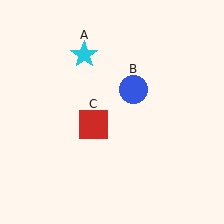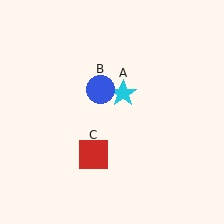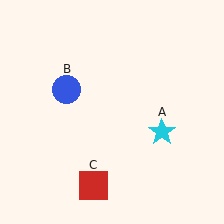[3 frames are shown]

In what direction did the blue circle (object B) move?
The blue circle (object B) moved left.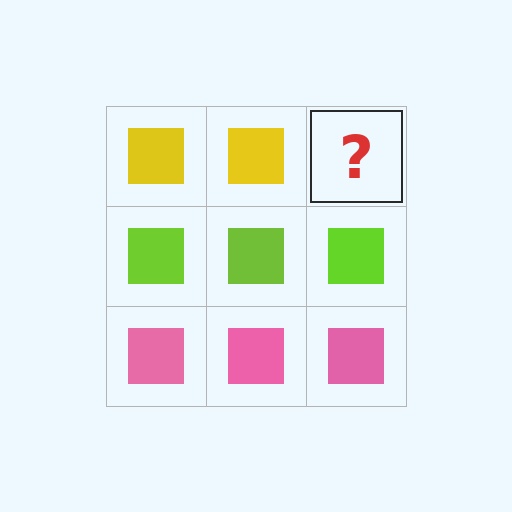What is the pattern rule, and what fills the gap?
The rule is that each row has a consistent color. The gap should be filled with a yellow square.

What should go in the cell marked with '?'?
The missing cell should contain a yellow square.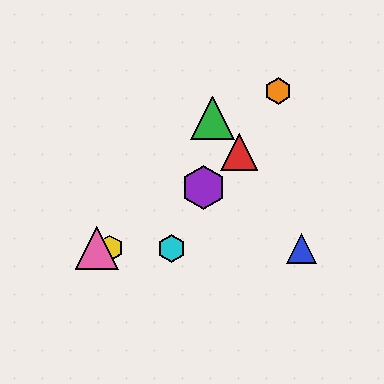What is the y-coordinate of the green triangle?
The green triangle is at y≈118.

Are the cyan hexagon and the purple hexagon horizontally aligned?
No, the cyan hexagon is at y≈248 and the purple hexagon is at y≈187.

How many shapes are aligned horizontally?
4 shapes (the blue triangle, the yellow hexagon, the cyan hexagon, the pink triangle) are aligned horizontally.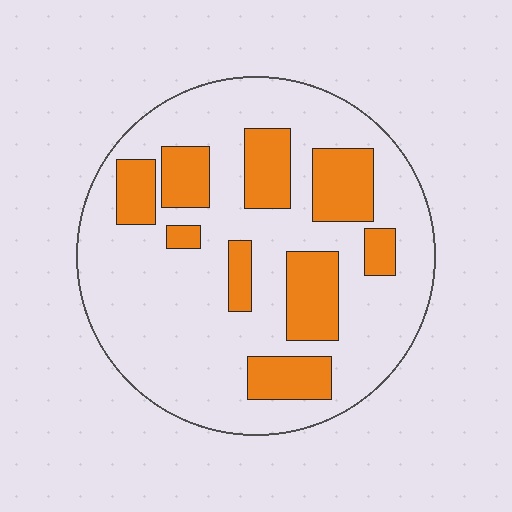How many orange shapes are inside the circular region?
9.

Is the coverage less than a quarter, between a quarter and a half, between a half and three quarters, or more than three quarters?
Between a quarter and a half.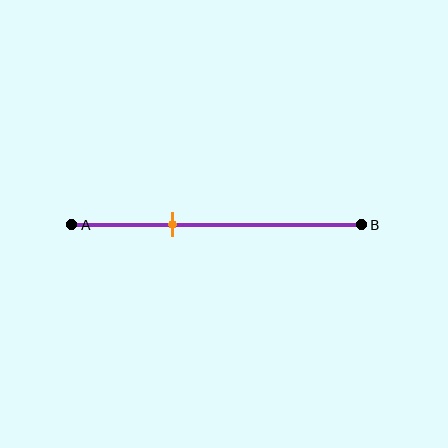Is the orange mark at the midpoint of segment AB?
No, the mark is at about 35% from A, not at the 50% midpoint.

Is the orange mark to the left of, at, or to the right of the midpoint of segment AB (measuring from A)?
The orange mark is to the left of the midpoint of segment AB.